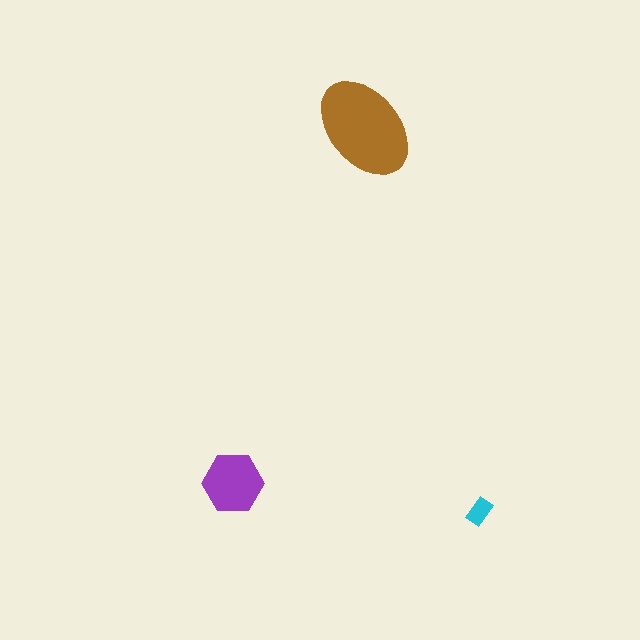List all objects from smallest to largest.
The cyan rectangle, the purple hexagon, the brown ellipse.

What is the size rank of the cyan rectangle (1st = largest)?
3rd.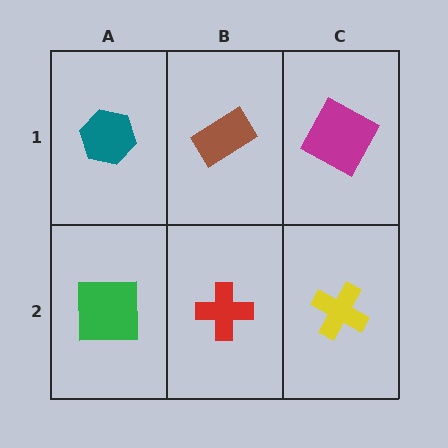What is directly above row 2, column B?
A brown rectangle.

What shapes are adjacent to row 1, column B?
A red cross (row 2, column B), a teal hexagon (row 1, column A), a magenta square (row 1, column C).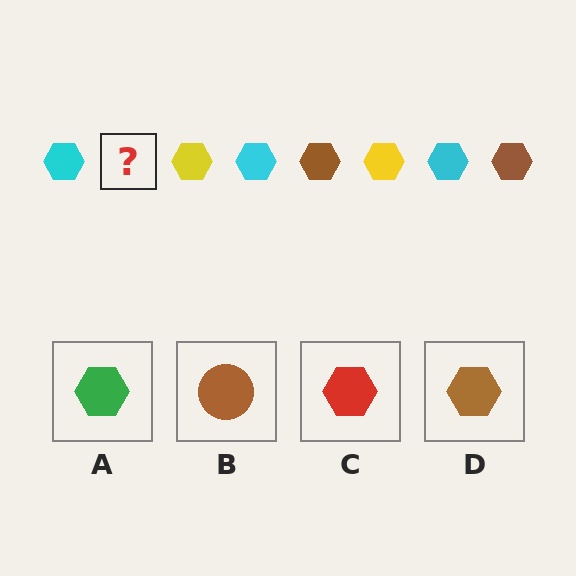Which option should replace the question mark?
Option D.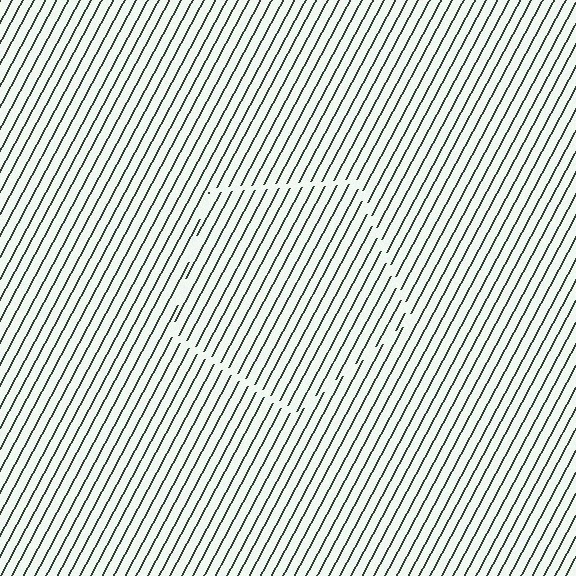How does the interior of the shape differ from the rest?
The interior of the shape contains the same grating, shifted by half a period — the contour is defined by the phase discontinuity where line-ends from the inner and outer gratings abut.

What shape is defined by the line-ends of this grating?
An illusory pentagon. The interior of the shape contains the same grating, shifted by half a period — the contour is defined by the phase discontinuity where line-ends from the inner and outer gratings abut.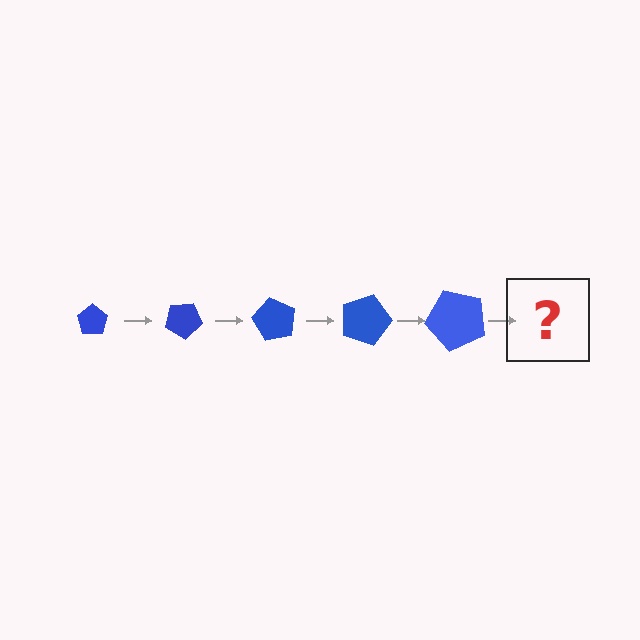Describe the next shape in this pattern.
It should be a pentagon, larger than the previous one and rotated 150 degrees from the start.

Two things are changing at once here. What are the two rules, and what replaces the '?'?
The two rules are that the pentagon grows larger each step and it rotates 30 degrees each step. The '?' should be a pentagon, larger than the previous one and rotated 150 degrees from the start.